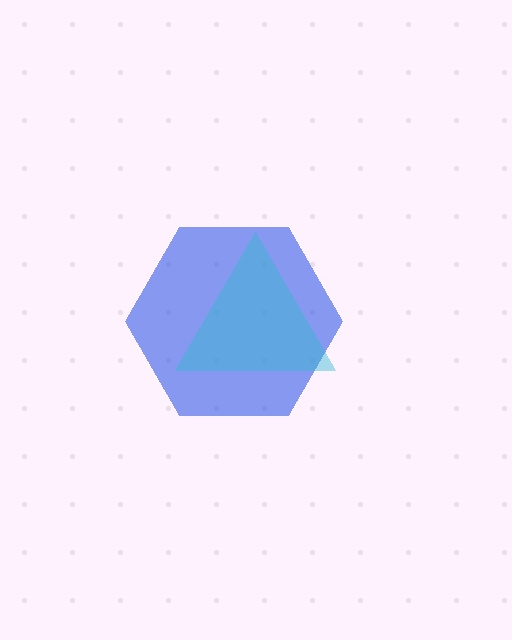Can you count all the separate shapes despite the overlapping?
Yes, there are 2 separate shapes.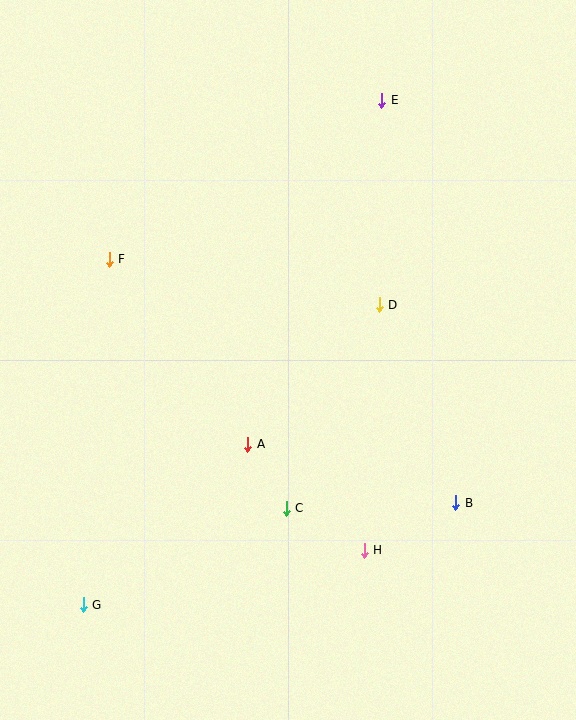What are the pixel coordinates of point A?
Point A is at (248, 444).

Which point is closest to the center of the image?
Point A at (248, 444) is closest to the center.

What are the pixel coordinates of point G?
Point G is at (83, 605).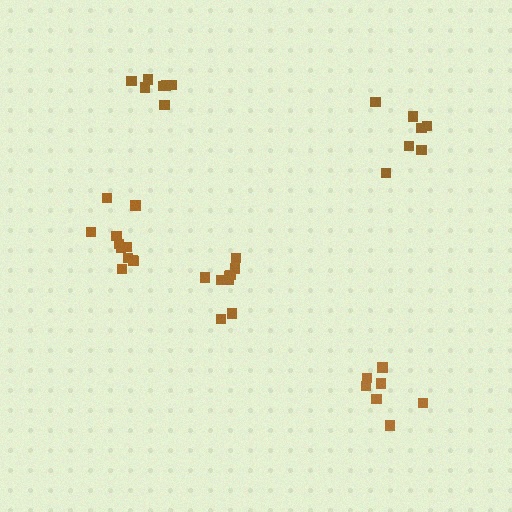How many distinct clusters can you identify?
There are 5 distinct clusters.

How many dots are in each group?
Group 1: 11 dots, Group 2: 9 dots, Group 3: 7 dots, Group 4: 7 dots, Group 5: 7 dots (41 total).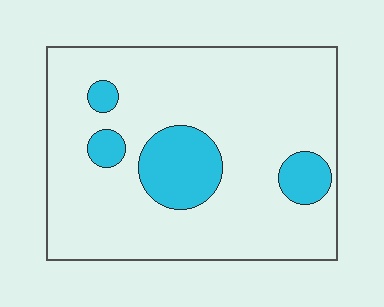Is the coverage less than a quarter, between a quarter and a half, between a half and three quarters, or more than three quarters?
Less than a quarter.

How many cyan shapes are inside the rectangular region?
4.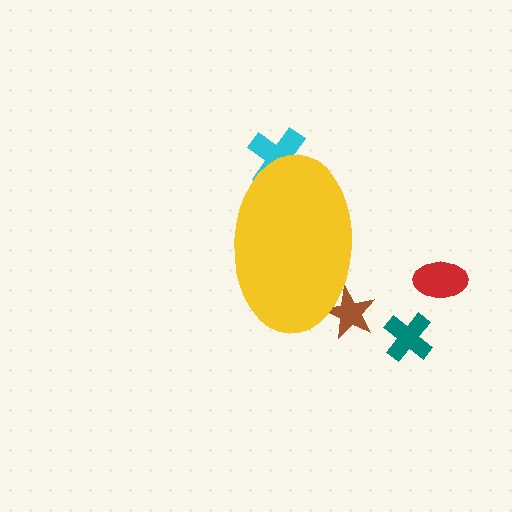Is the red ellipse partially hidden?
No, the red ellipse is fully visible.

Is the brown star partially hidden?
Yes, the brown star is partially hidden behind the yellow ellipse.